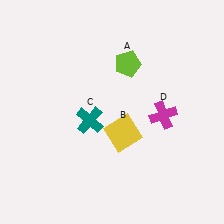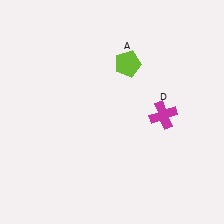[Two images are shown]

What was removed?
The teal cross (C), the yellow square (B) were removed in Image 2.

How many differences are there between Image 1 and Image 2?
There are 2 differences between the two images.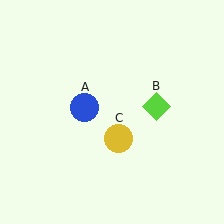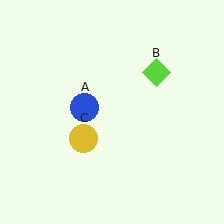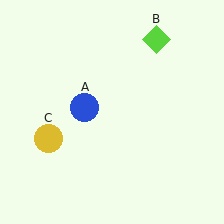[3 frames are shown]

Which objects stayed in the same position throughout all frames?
Blue circle (object A) remained stationary.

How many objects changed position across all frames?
2 objects changed position: lime diamond (object B), yellow circle (object C).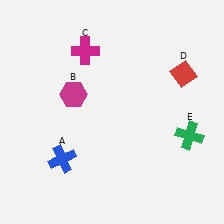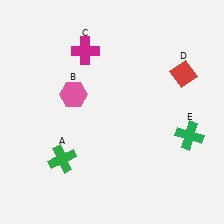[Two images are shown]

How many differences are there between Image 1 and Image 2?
There are 2 differences between the two images.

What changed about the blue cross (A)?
In Image 1, A is blue. In Image 2, it changed to green.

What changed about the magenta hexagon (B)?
In Image 1, B is magenta. In Image 2, it changed to pink.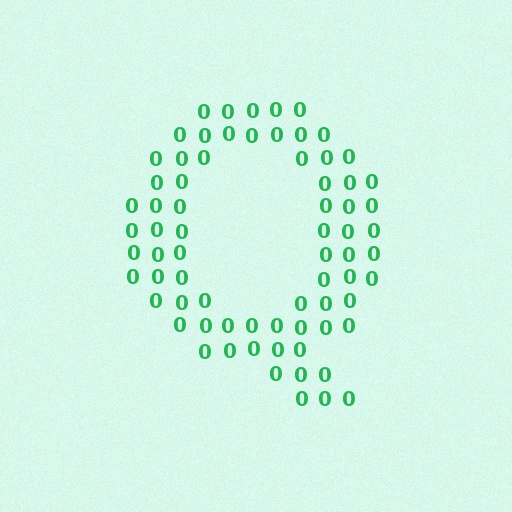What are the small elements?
The small elements are digit 0's.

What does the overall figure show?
The overall figure shows the letter Q.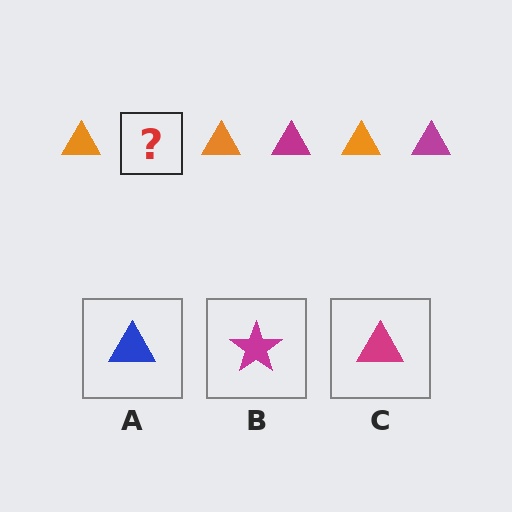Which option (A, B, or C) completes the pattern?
C.